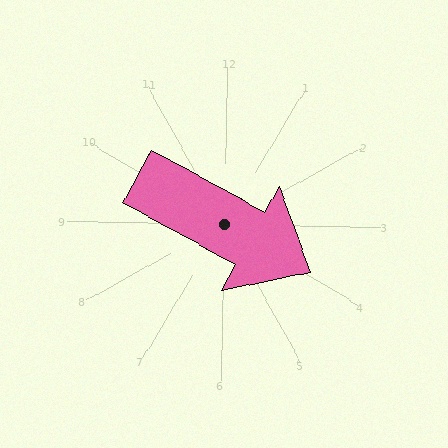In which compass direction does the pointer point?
Southeast.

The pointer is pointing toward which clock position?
Roughly 4 o'clock.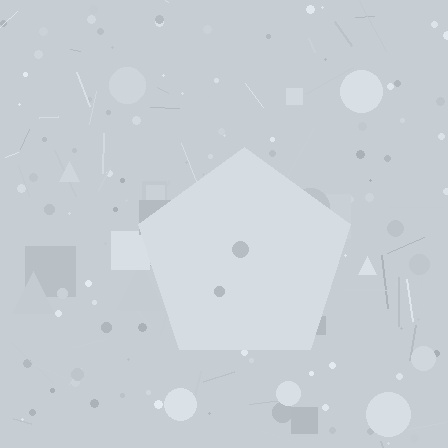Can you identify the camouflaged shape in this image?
The camouflaged shape is a pentagon.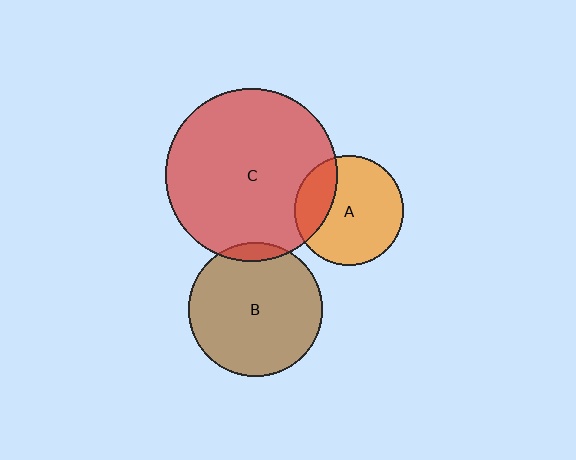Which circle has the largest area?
Circle C (red).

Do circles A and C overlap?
Yes.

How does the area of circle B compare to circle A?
Approximately 1.5 times.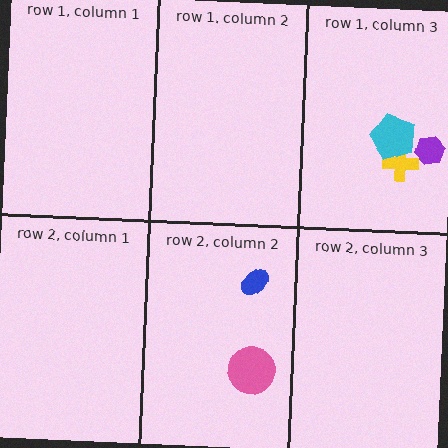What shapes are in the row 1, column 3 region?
The yellow cross, the cyan pentagon, the purple hexagon.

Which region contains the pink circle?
The row 2, column 2 region.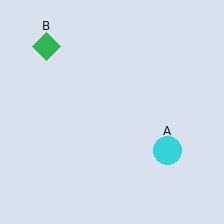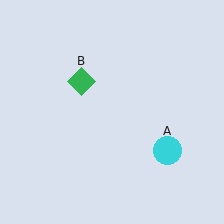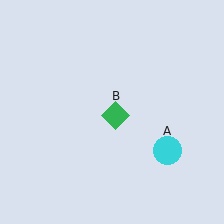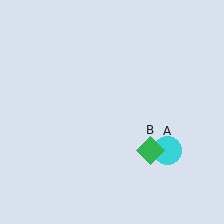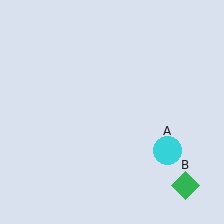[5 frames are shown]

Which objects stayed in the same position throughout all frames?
Cyan circle (object A) remained stationary.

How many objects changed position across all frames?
1 object changed position: green diamond (object B).